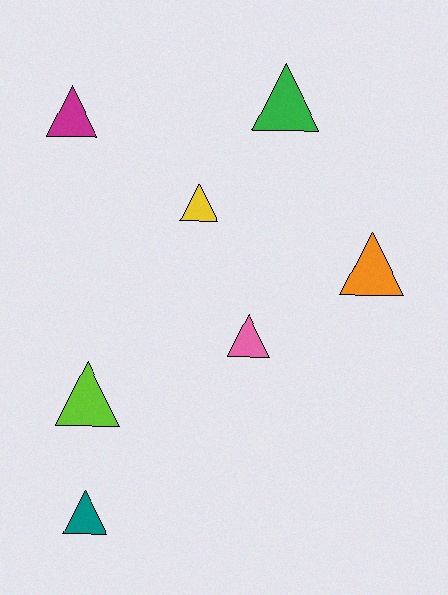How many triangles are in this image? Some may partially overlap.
There are 7 triangles.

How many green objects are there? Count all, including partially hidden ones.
There is 1 green object.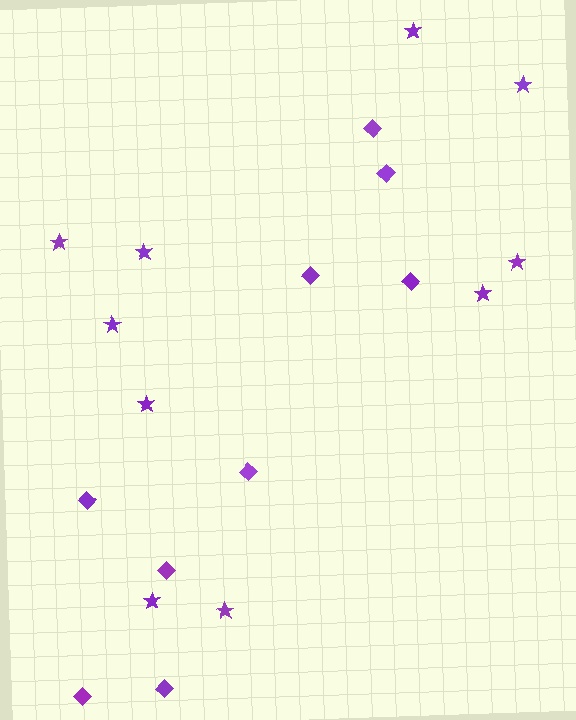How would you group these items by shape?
There are 2 groups: one group of stars (10) and one group of diamonds (9).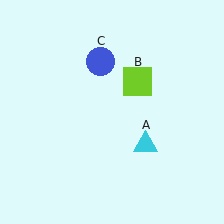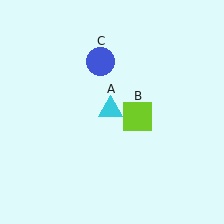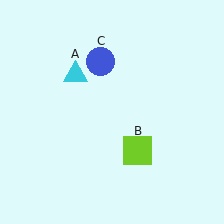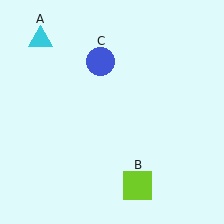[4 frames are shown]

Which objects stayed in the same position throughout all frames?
Blue circle (object C) remained stationary.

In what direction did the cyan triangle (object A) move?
The cyan triangle (object A) moved up and to the left.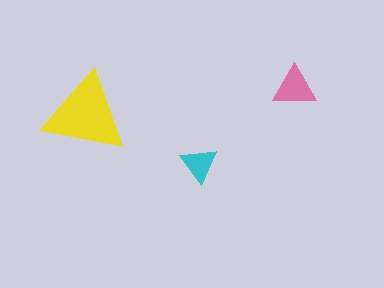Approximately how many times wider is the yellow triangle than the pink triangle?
About 2 times wider.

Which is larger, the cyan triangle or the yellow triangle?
The yellow one.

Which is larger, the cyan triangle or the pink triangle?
The pink one.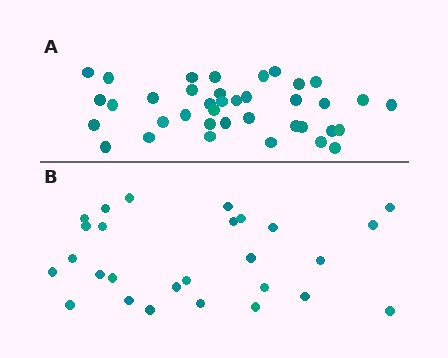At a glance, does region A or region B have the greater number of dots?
Region A (the top region) has more dots.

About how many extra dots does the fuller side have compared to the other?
Region A has roughly 12 or so more dots than region B.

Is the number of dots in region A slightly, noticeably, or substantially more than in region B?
Region A has noticeably more, but not dramatically so. The ratio is roughly 1.4 to 1.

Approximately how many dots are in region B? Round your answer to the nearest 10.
About 30 dots. (The exact count is 27, which rounds to 30.)